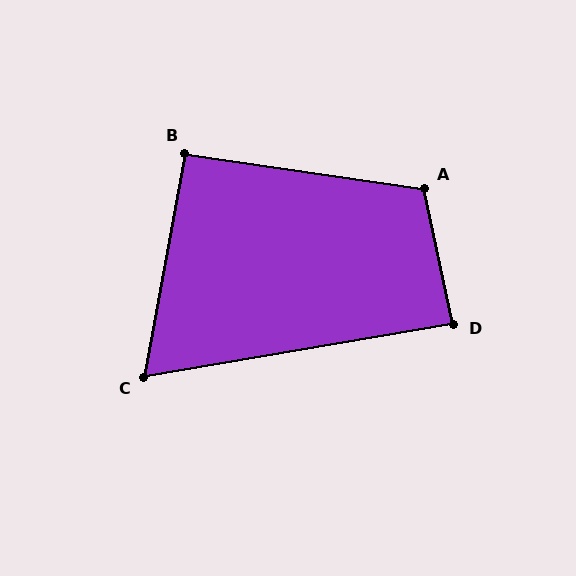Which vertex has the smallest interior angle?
C, at approximately 70 degrees.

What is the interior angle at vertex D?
Approximately 88 degrees (approximately right).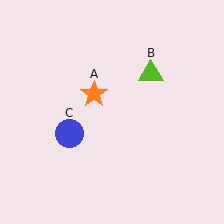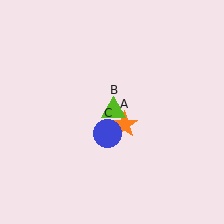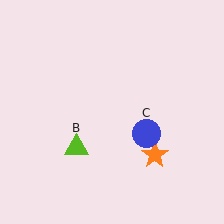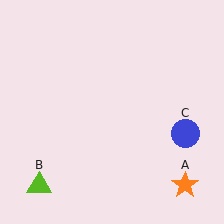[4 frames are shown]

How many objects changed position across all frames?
3 objects changed position: orange star (object A), lime triangle (object B), blue circle (object C).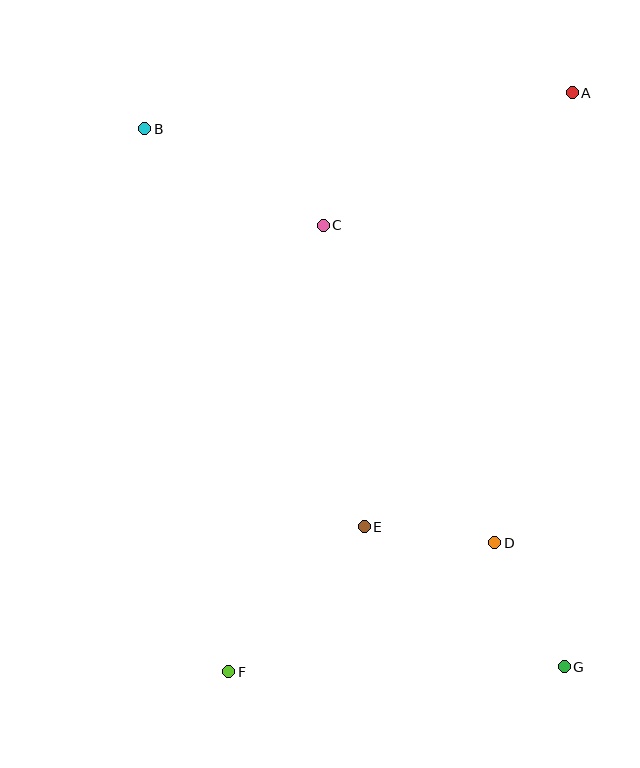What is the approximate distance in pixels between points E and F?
The distance between E and F is approximately 198 pixels.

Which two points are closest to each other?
Points D and E are closest to each other.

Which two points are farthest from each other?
Points B and G are farthest from each other.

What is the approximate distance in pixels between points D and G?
The distance between D and G is approximately 142 pixels.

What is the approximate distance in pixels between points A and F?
The distance between A and F is approximately 673 pixels.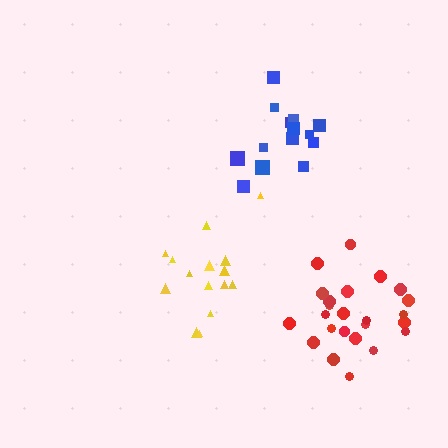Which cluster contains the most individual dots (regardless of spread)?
Red (25).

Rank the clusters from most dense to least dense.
blue, red, yellow.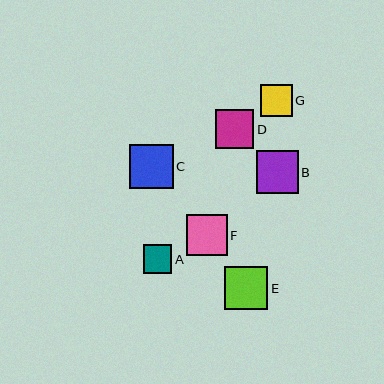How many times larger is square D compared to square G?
Square D is approximately 1.2 times the size of square G.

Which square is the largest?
Square C is the largest with a size of approximately 44 pixels.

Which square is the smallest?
Square A is the smallest with a size of approximately 28 pixels.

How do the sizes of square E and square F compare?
Square E and square F are approximately the same size.